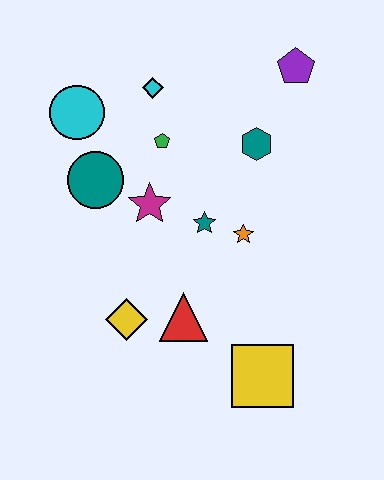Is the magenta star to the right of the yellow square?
No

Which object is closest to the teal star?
The orange star is closest to the teal star.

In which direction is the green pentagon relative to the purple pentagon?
The green pentagon is to the left of the purple pentagon.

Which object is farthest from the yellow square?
The cyan circle is farthest from the yellow square.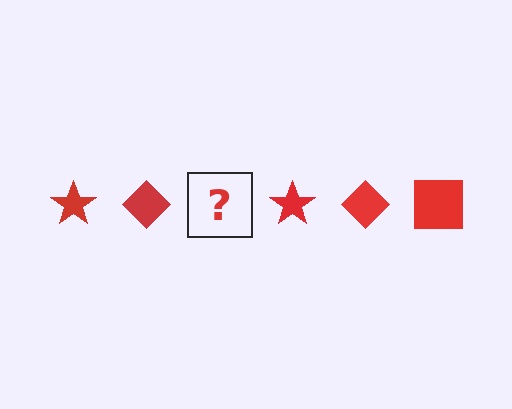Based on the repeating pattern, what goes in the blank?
The blank should be a red square.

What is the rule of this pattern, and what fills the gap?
The rule is that the pattern cycles through star, diamond, square shapes in red. The gap should be filled with a red square.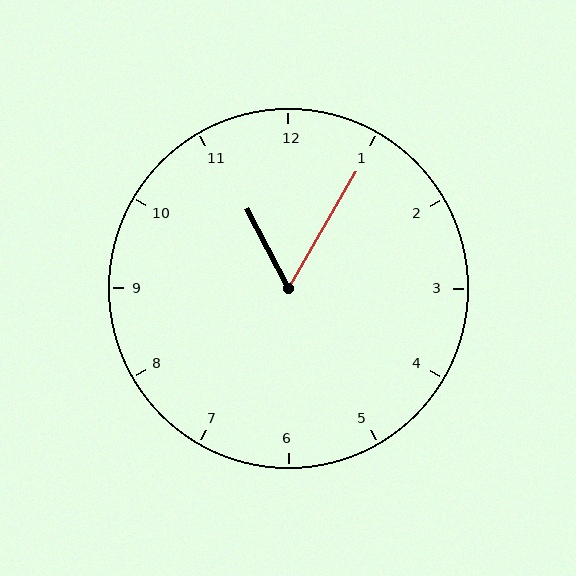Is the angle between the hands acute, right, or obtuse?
It is acute.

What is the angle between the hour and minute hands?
Approximately 58 degrees.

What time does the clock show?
11:05.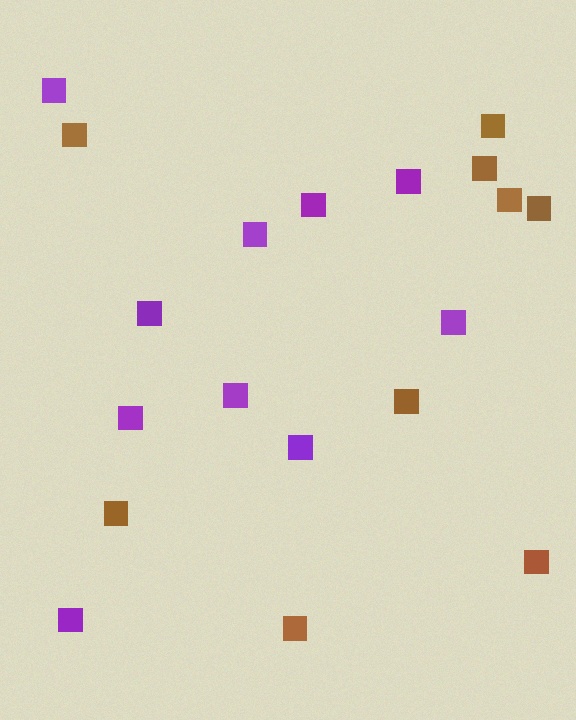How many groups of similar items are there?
There are 2 groups: one group of brown squares (9) and one group of purple squares (10).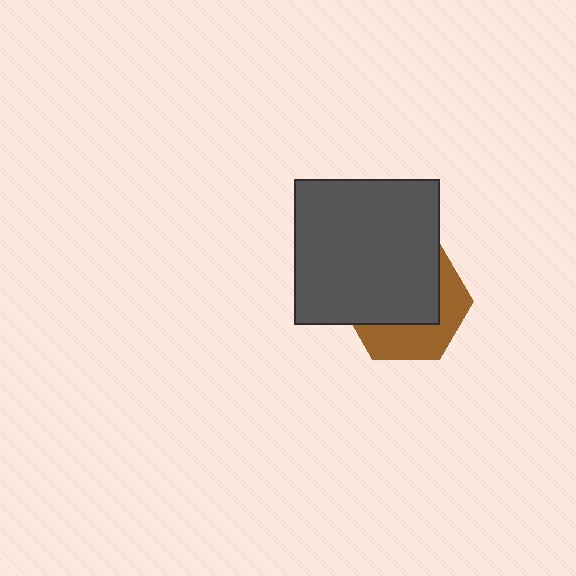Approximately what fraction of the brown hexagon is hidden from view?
Roughly 60% of the brown hexagon is hidden behind the dark gray square.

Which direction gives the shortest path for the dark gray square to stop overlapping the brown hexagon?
Moving up gives the shortest separation.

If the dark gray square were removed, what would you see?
You would see the complete brown hexagon.